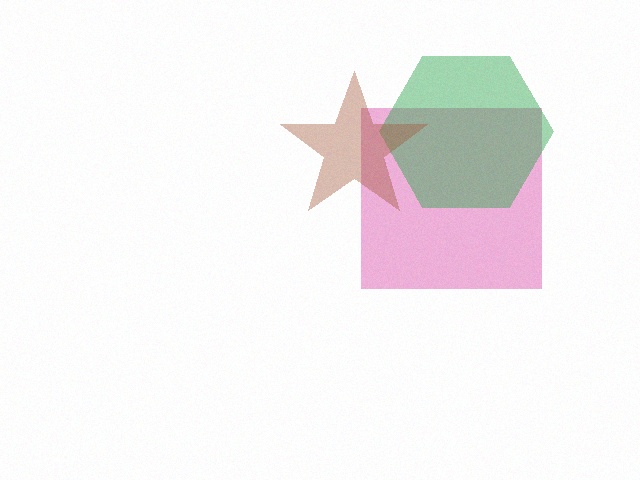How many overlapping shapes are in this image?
There are 3 overlapping shapes in the image.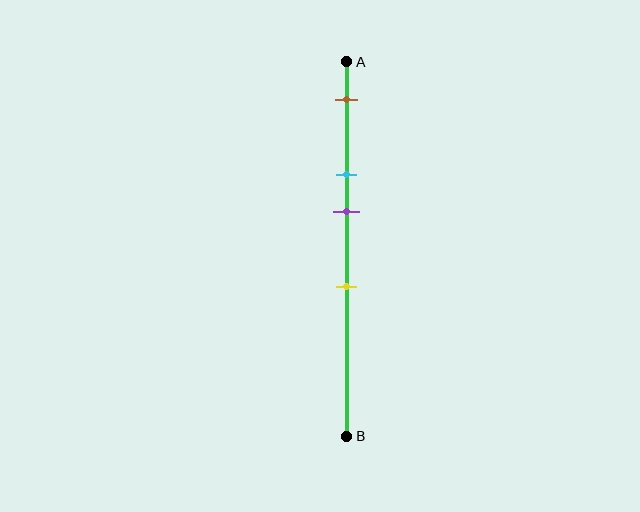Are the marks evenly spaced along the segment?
No, the marks are not evenly spaced.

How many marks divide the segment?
There are 4 marks dividing the segment.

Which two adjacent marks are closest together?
The cyan and purple marks are the closest adjacent pair.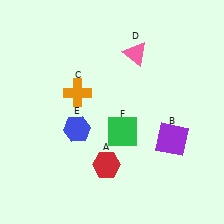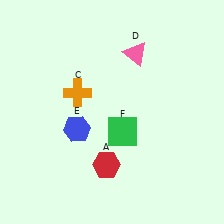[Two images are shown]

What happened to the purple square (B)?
The purple square (B) was removed in Image 2. It was in the bottom-right area of Image 1.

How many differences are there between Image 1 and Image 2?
There is 1 difference between the two images.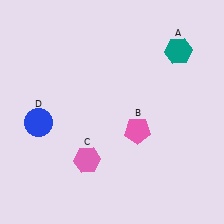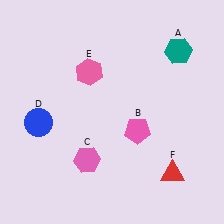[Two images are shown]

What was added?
A pink hexagon (E), a red triangle (F) were added in Image 2.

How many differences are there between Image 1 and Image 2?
There are 2 differences between the two images.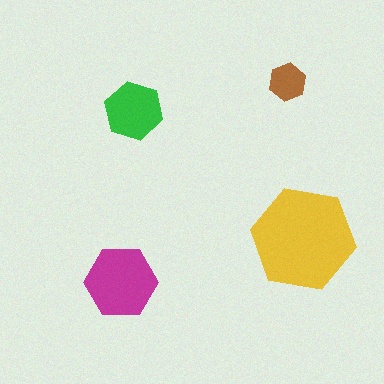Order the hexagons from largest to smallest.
the yellow one, the magenta one, the green one, the brown one.